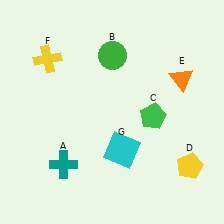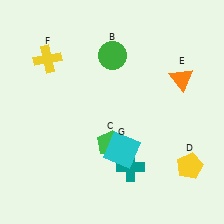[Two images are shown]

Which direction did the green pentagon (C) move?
The green pentagon (C) moved left.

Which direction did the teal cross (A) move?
The teal cross (A) moved right.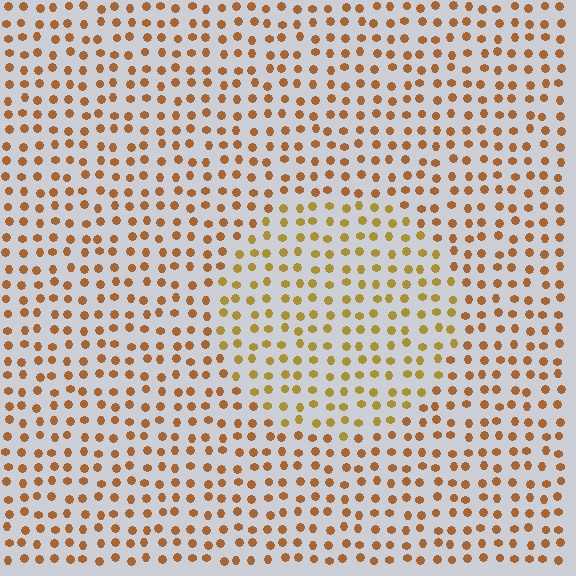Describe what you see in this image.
The image is filled with small brown elements in a uniform arrangement. A circle-shaped region is visible where the elements are tinted to a slightly different hue, forming a subtle color boundary.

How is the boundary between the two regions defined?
The boundary is defined purely by a slight shift in hue (about 23 degrees). Spacing, size, and orientation are identical on both sides.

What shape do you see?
I see a circle.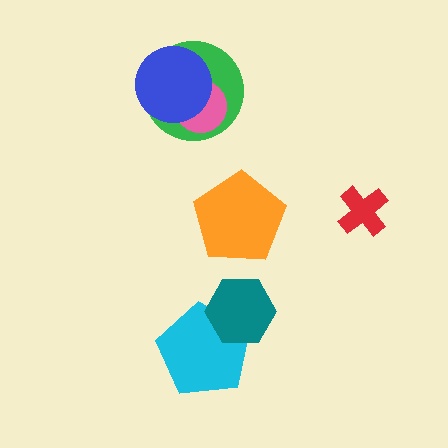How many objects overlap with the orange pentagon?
0 objects overlap with the orange pentagon.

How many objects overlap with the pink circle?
2 objects overlap with the pink circle.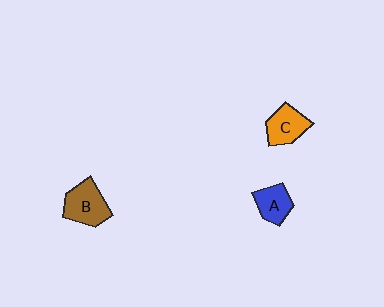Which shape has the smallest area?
Shape A (blue).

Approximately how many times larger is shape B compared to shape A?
Approximately 1.4 times.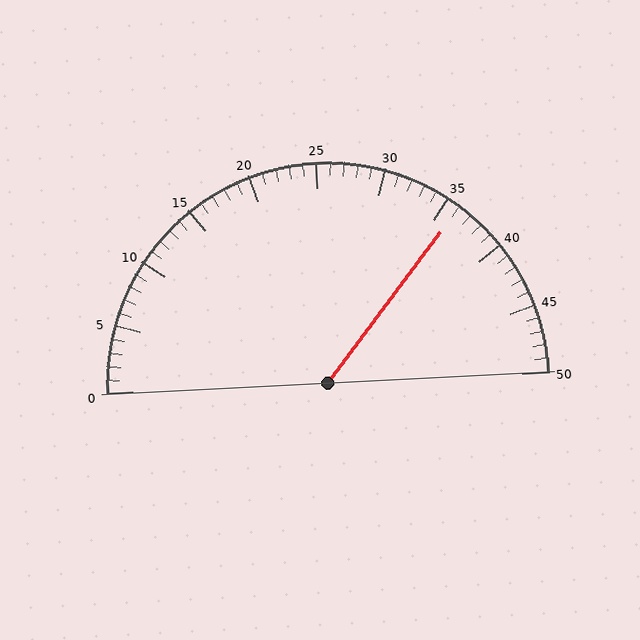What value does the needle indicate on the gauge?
The needle indicates approximately 36.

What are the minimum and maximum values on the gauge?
The gauge ranges from 0 to 50.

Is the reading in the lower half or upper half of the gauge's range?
The reading is in the upper half of the range (0 to 50).